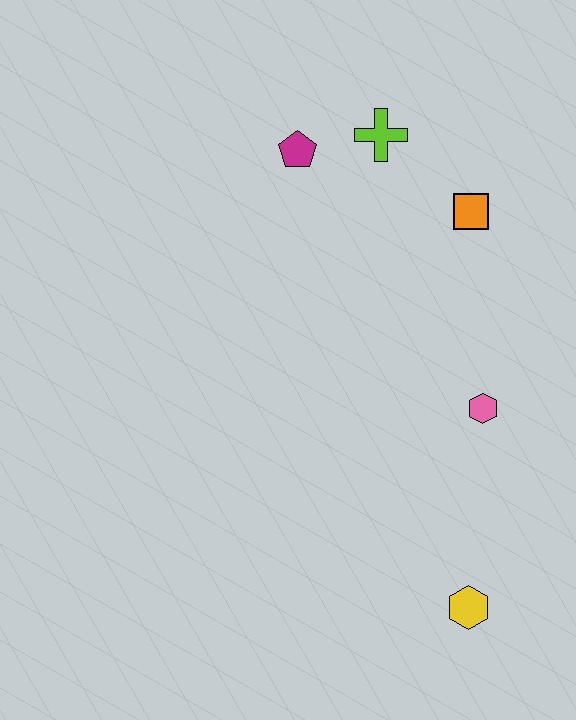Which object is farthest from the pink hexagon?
The magenta pentagon is farthest from the pink hexagon.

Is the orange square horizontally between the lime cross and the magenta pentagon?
No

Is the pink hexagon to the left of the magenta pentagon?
No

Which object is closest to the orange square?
The lime cross is closest to the orange square.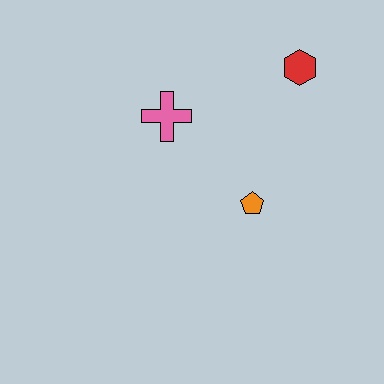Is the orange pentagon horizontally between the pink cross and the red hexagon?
Yes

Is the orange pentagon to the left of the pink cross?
No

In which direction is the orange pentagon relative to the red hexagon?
The orange pentagon is below the red hexagon.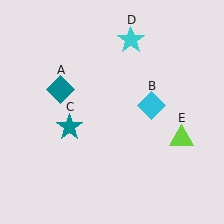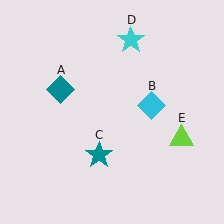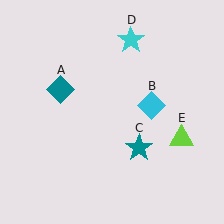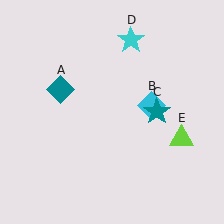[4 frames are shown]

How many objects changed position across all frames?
1 object changed position: teal star (object C).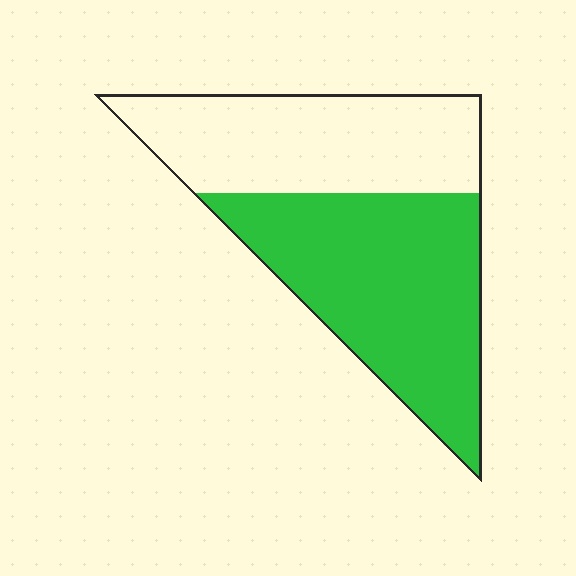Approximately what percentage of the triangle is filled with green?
Approximately 55%.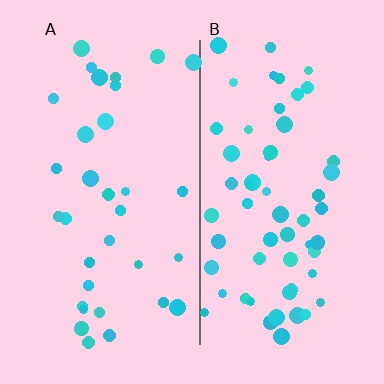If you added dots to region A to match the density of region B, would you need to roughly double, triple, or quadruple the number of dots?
Approximately double.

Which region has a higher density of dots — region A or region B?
B (the right).